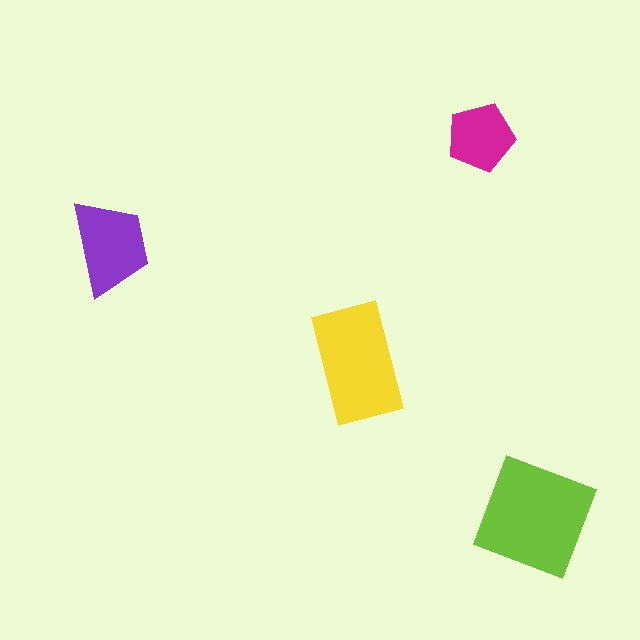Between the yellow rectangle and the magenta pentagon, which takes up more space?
The yellow rectangle.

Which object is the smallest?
The magenta pentagon.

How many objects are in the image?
There are 4 objects in the image.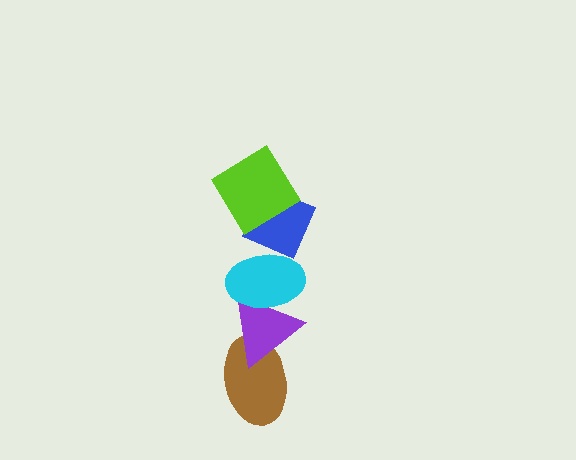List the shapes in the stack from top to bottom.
From top to bottom: the lime diamond, the blue diamond, the cyan ellipse, the purple triangle, the brown ellipse.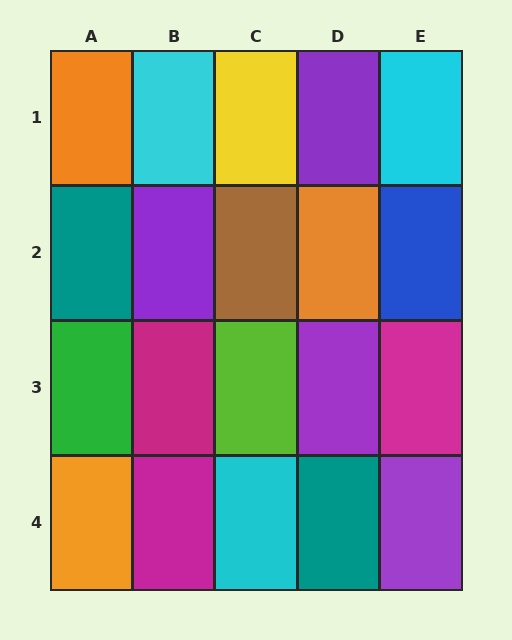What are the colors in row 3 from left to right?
Green, magenta, lime, purple, magenta.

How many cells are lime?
1 cell is lime.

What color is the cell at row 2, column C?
Brown.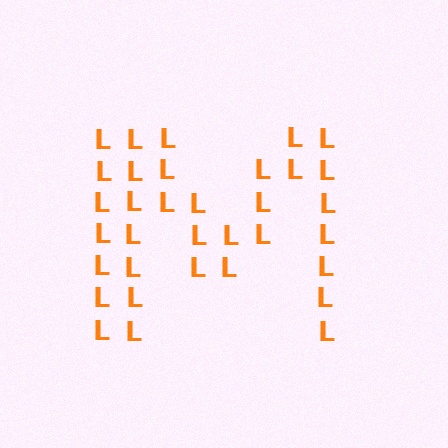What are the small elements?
The small elements are letter L's.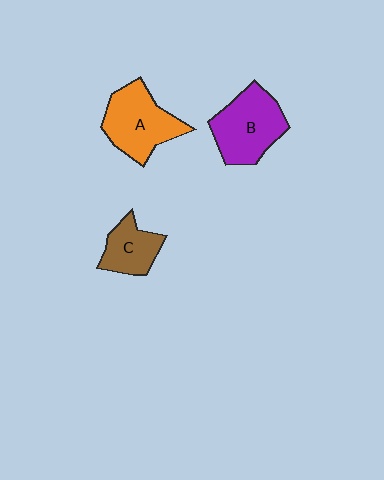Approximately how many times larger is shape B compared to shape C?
Approximately 1.6 times.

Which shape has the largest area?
Shape B (purple).